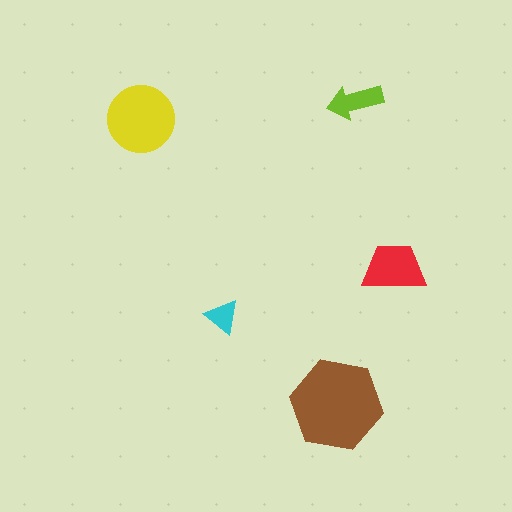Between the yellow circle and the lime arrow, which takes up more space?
The yellow circle.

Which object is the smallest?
The cyan triangle.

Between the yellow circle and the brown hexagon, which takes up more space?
The brown hexagon.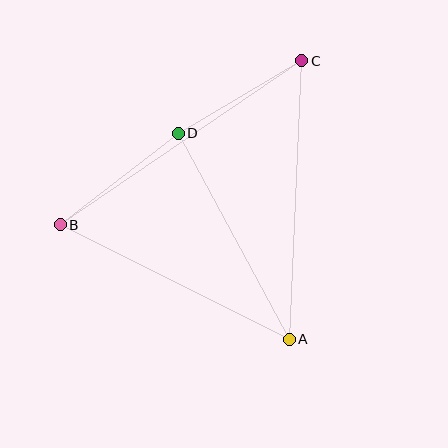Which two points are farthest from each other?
Points B and C are farthest from each other.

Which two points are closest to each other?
Points C and D are closest to each other.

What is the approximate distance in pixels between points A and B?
The distance between A and B is approximately 256 pixels.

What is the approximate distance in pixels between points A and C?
The distance between A and C is approximately 279 pixels.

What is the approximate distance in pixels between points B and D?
The distance between B and D is approximately 149 pixels.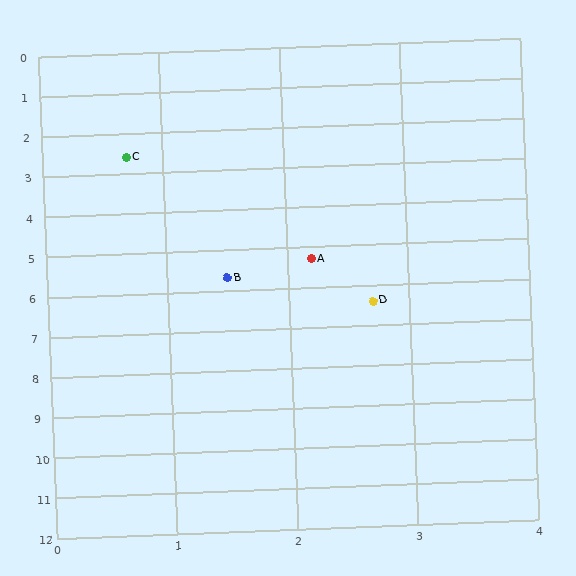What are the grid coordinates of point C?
Point C is at approximately (0.7, 2.6).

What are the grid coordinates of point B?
Point B is at approximately (1.5, 5.7).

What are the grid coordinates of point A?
Point A is at approximately (2.2, 5.3).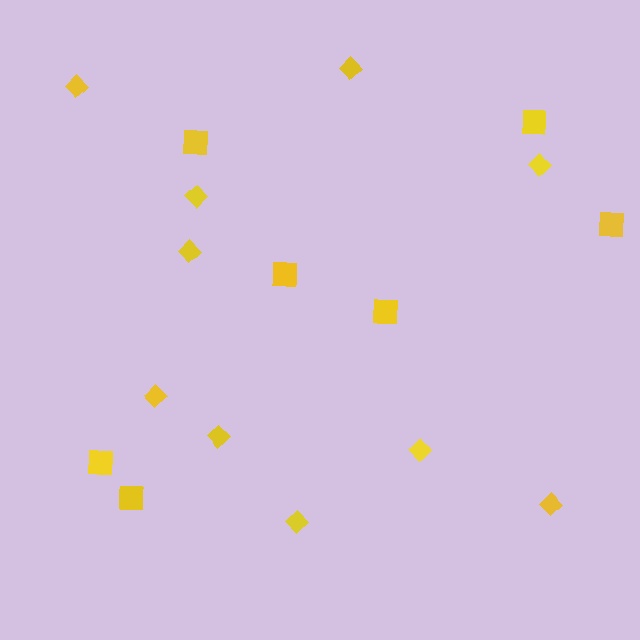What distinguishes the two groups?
There are 2 groups: one group of diamonds (10) and one group of squares (7).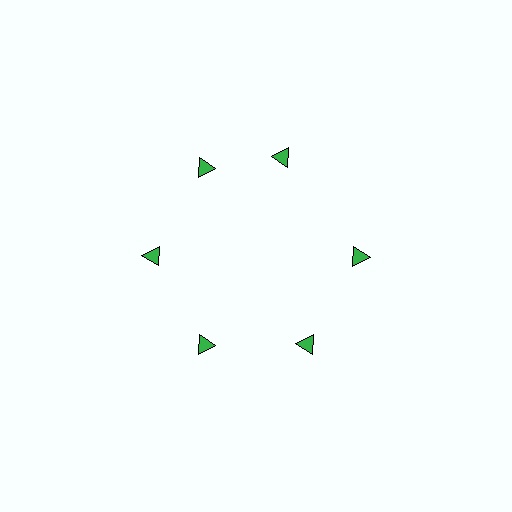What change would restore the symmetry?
The symmetry would be restored by rotating it back into even spacing with its neighbors so that all 6 triangles sit at equal angles and equal distance from the center.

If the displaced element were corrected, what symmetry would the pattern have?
It would have 6-fold rotational symmetry — the pattern would map onto itself every 60 degrees.